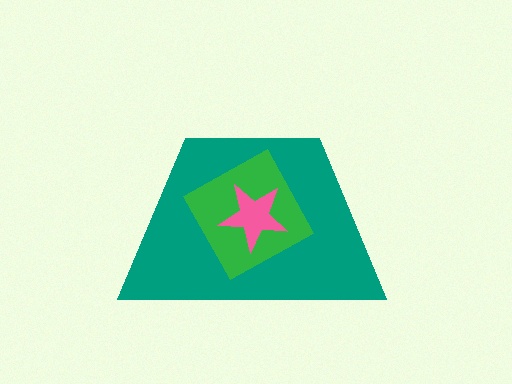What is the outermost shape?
The teal trapezoid.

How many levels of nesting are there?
3.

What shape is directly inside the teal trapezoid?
The green diamond.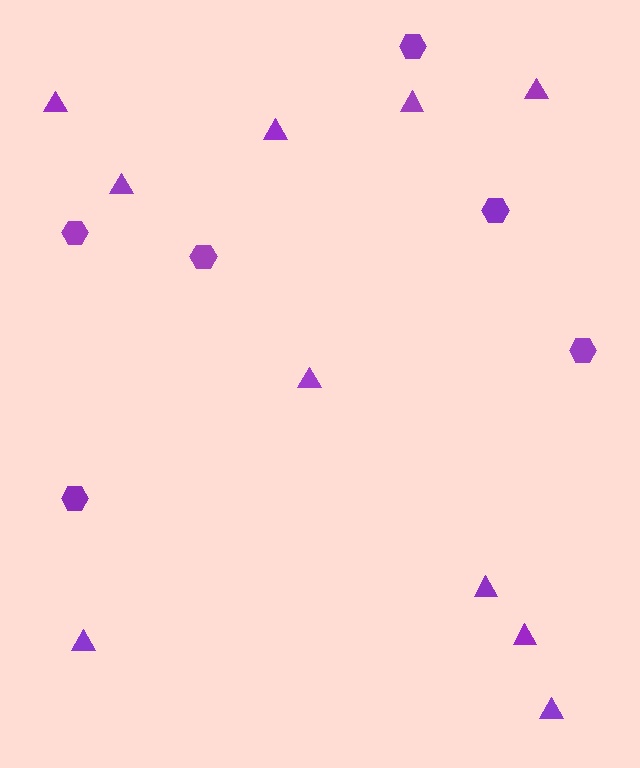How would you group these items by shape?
There are 2 groups: one group of hexagons (6) and one group of triangles (10).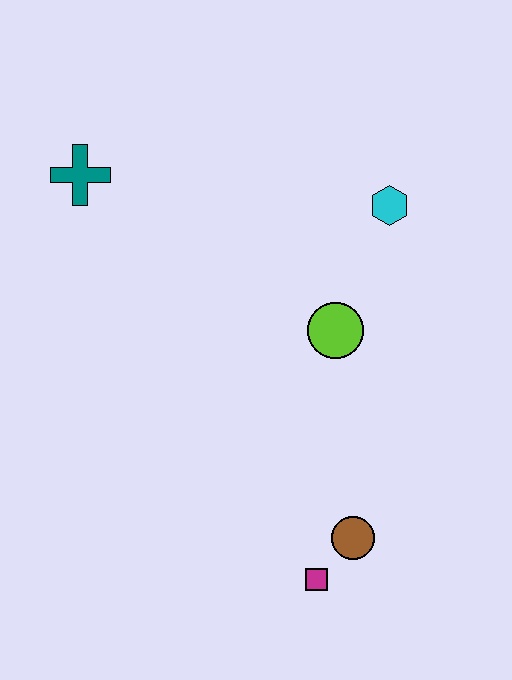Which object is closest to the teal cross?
The lime circle is closest to the teal cross.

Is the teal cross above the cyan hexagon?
Yes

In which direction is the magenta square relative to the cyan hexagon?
The magenta square is below the cyan hexagon.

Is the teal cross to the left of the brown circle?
Yes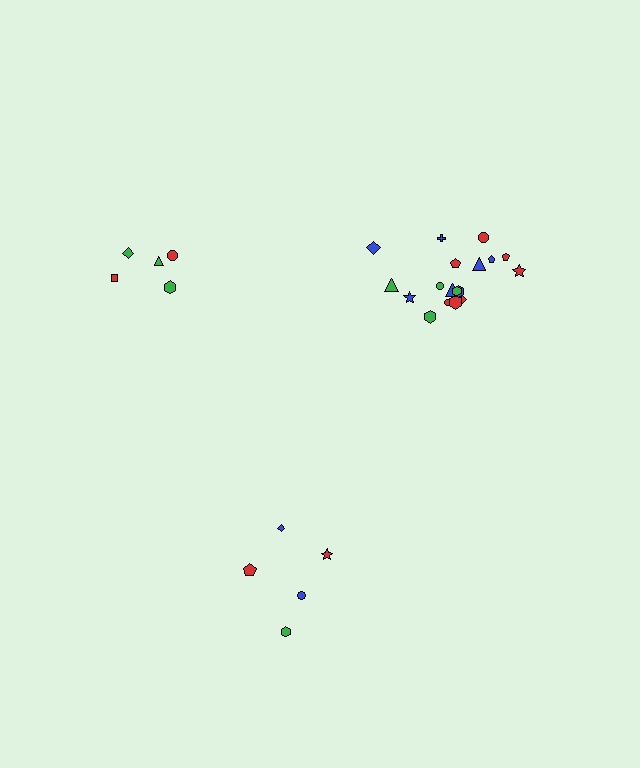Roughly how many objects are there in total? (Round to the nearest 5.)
Roughly 30 objects in total.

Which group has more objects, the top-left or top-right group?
The top-right group.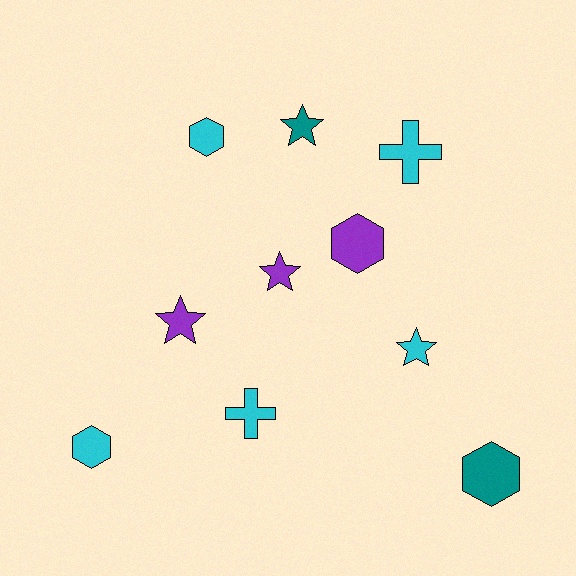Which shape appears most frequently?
Star, with 4 objects.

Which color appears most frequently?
Cyan, with 5 objects.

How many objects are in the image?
There are 10 objects.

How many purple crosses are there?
There are no purple crosses.